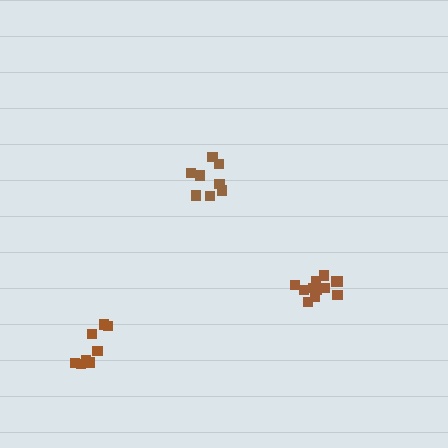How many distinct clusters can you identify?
There are 3 distinct clusters.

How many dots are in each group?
Group 1: 8 dots, Group 2: 12 dots, Group 3: 8 dots (28 total).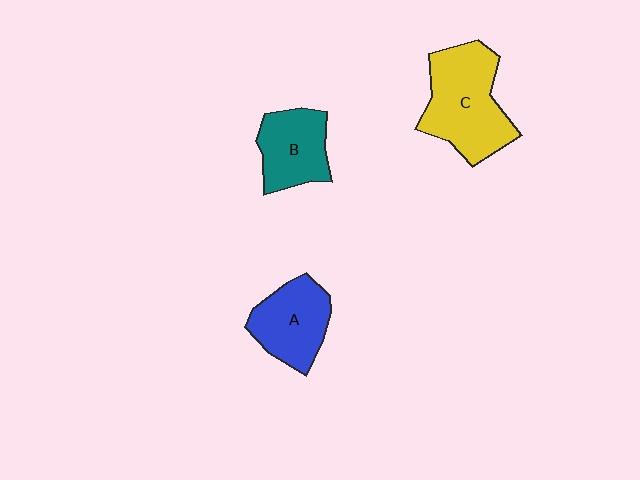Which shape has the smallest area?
Shape B (teal).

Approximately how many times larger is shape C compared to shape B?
Approximately 1.6 times.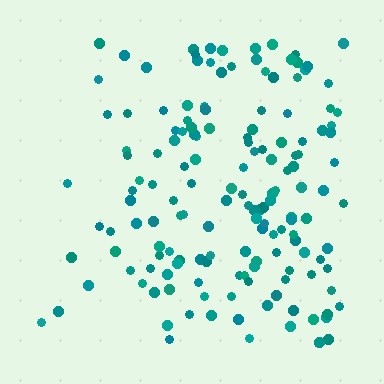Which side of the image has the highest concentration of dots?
The right.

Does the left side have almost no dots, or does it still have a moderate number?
Still a moderate number, just noticeably fewer than the right.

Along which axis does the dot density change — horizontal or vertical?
Horizontal.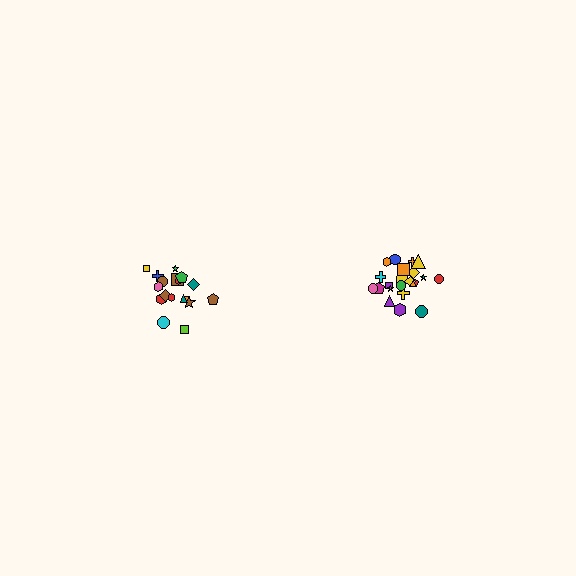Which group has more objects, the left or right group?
The right group.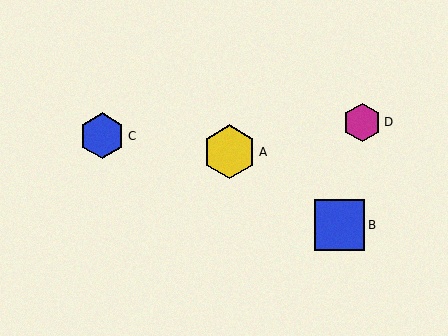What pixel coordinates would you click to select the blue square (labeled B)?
Click at (340, 225) to select the blue square B.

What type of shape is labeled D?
Shape D is a magenta hexagon.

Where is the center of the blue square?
The center of the blue square is at (340, 225).